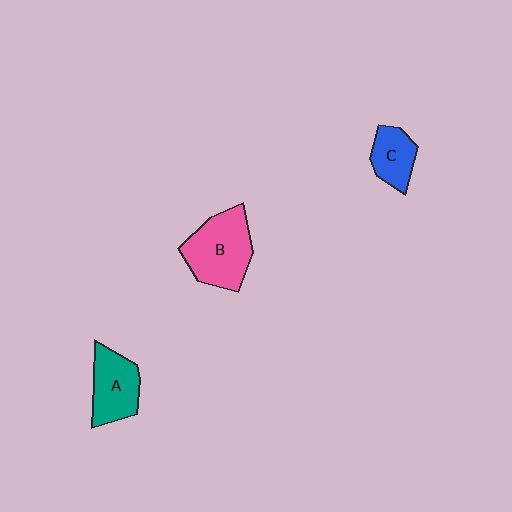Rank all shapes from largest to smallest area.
From largest to smallest: B (pink), A (teal), C (blue).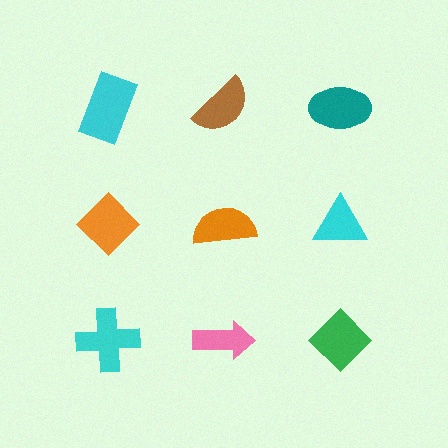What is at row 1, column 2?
A brown semicircle.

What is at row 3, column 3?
A green diamond.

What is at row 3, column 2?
A pink arrow.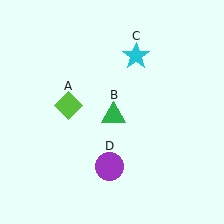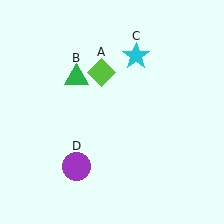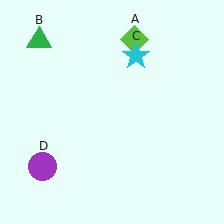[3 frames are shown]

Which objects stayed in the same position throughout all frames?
Cyan star (object C) remained stationary.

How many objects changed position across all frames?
3 objects changed position: lime diamond (object A), green triangle (object B), purple circle (object D).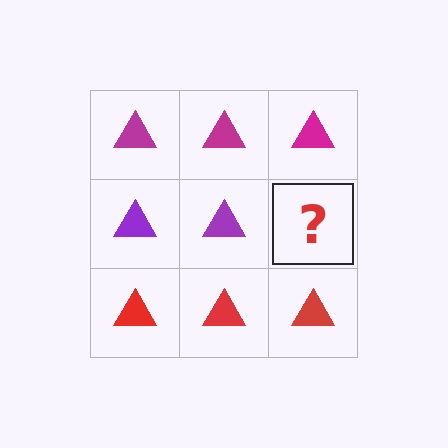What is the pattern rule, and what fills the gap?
The rule is that each row has a consistent color. The gap should be filled with a purple triangle.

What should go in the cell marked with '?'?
The missing cell should contain a purple triangle.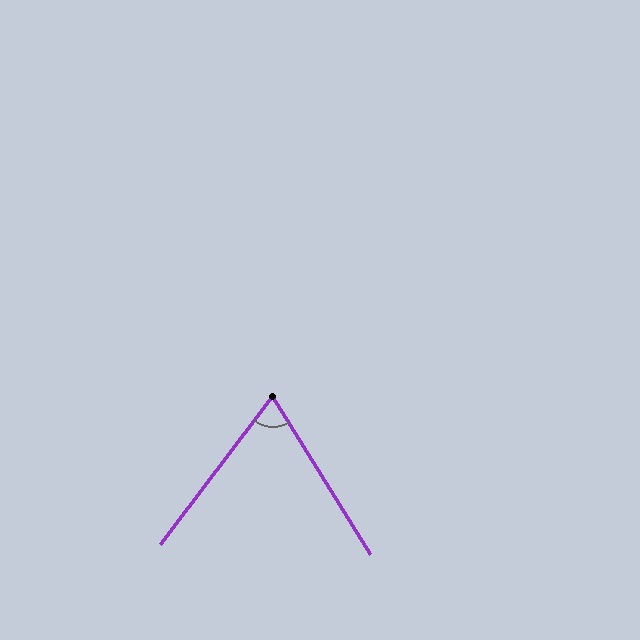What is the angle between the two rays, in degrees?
Approximately 69 degrees.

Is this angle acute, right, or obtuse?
It is acute.